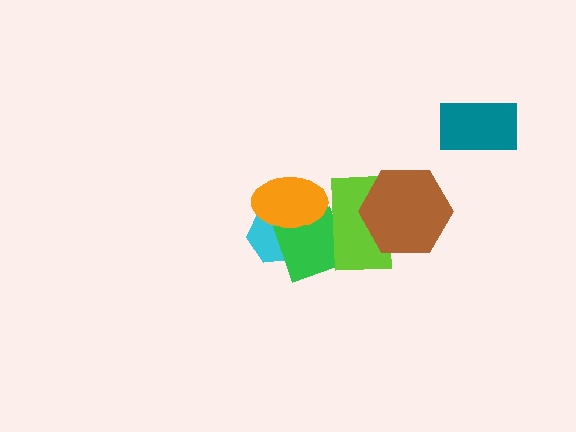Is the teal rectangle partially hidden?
No, no other shape covers it.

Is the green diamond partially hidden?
Yes, it is partially covered by another shape.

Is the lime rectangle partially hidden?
Yes, it is partially covered by another shape.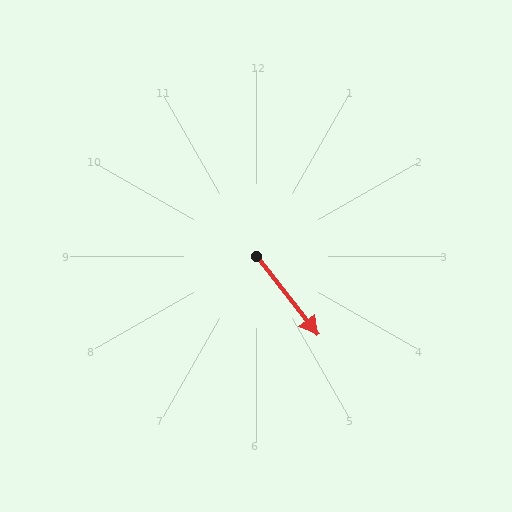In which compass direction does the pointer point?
Southeast.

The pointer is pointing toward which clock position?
Roughly 5 o'clock.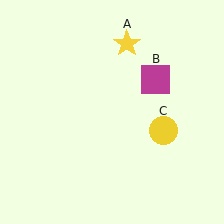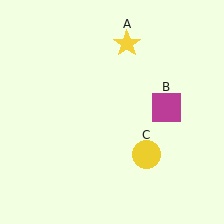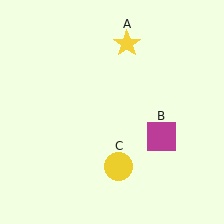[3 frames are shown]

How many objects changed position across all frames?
2 objects changed position: magenta square (object B), yellow circle (object C).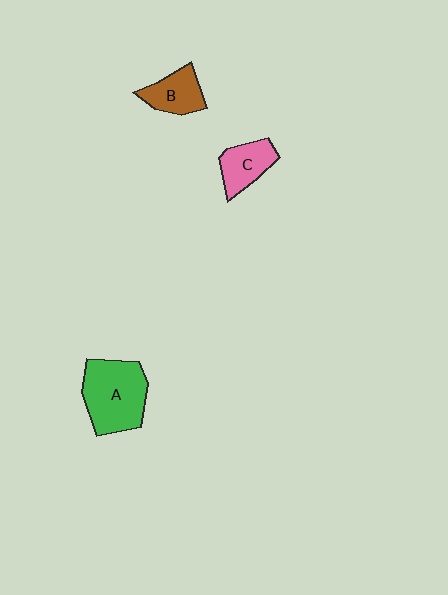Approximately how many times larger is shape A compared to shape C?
Approximately 1.9 times.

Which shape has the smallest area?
Shape B (brown).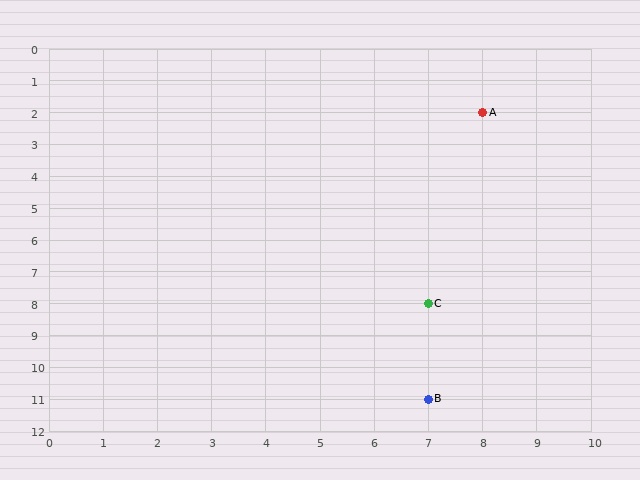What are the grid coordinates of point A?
Point A is at grid coordinates (8, 2).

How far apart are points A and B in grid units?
Points A and B are 1 column and 9 rows apart (about 9.1 grid units diagonally).